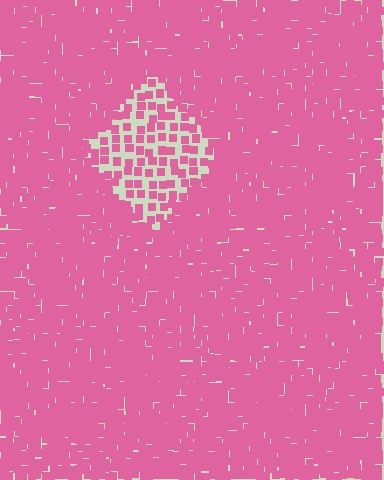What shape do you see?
I see a diamond.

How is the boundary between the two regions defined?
The boundary is defined by a change in element density (approximately 2.6x ratio). All elements are the same color, size, and shape.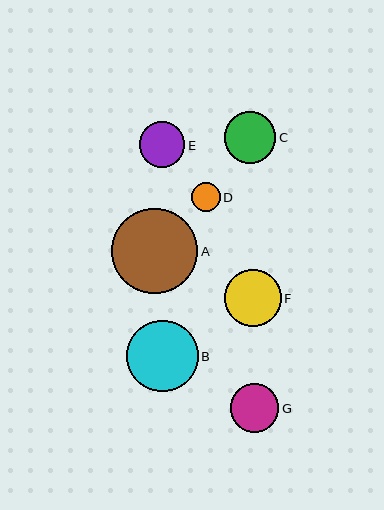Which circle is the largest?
Circle A is the largest with a size of approximately 86 pixels.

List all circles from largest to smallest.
From largest to smallest: A, B, F, C, G, E, D.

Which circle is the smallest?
Circle D is the smallest with a size of approximately 29 pixels.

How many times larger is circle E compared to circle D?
Circle E is approximately 1.6 times the size of circle D.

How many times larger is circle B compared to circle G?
Circle B is approximately 1.5 times the size of circle G.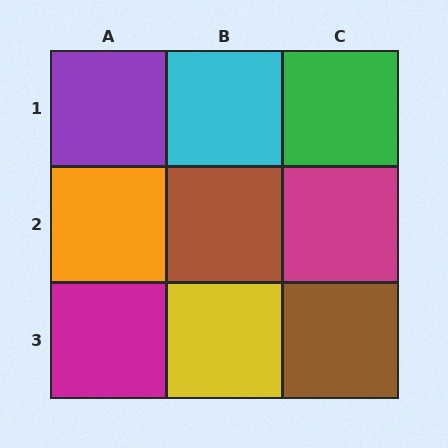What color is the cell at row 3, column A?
Magenta.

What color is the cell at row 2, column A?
Orange.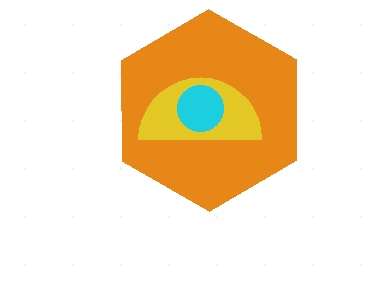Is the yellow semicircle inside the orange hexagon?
Yes.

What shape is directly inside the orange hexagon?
The yellow semicircle.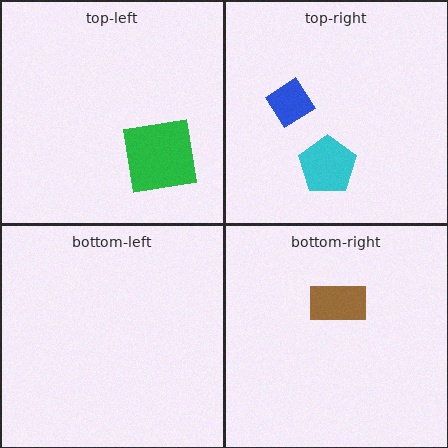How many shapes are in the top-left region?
1.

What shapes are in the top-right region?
The cyan pentagon, the blue diamond.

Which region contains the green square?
The top-left region.